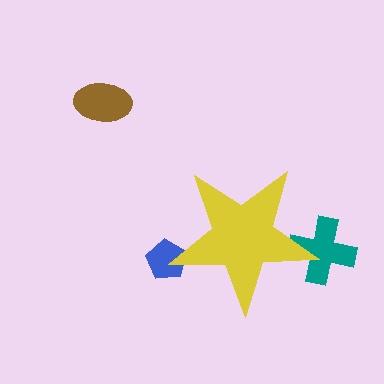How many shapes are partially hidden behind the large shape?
2 shapes are partially hidden.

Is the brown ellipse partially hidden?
No, the brown ellipse is fully visible.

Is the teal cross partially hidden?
Yes, the teal cross is partially hidden behind the yellow star.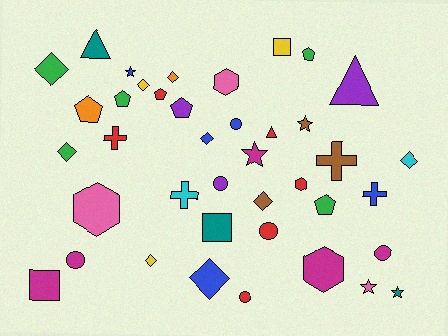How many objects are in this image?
There are 40 objects.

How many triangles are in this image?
There are 3 triangles.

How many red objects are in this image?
There are 6 red objects.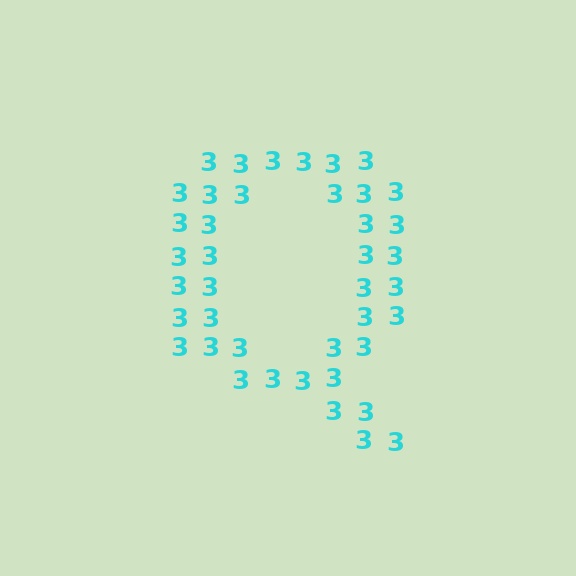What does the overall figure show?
The overall figure shows the letter Q.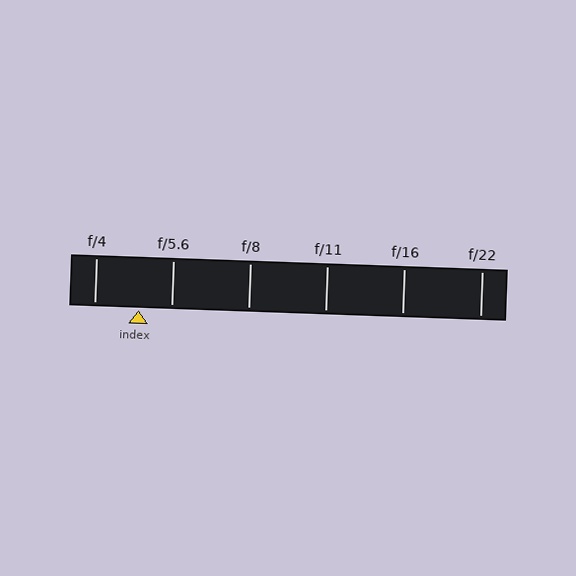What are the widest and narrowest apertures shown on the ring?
The widest aperture shown is f/4 and the narrowest is f/22.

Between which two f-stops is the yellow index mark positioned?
The index mark is between f/4 and f/5.6.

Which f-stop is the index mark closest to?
The index mark is closest to f/5.6.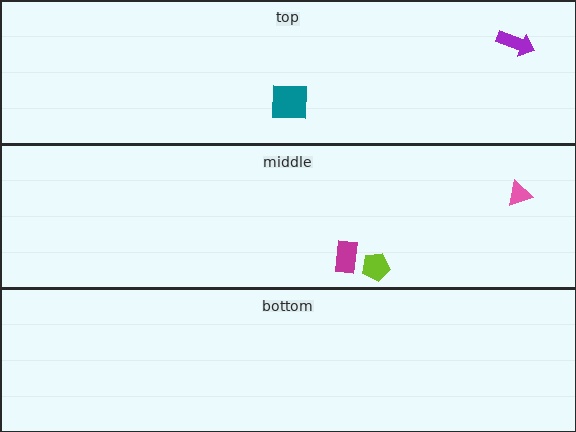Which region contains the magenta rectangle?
The middle region.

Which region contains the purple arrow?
The top region.